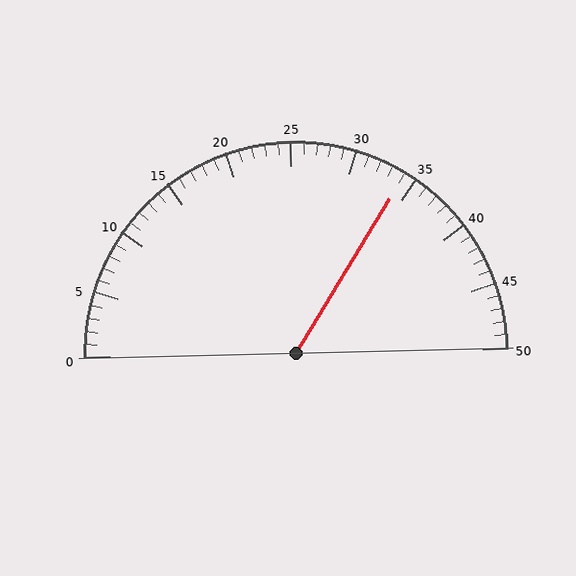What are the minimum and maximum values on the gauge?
The gauge ranges from 0 to 50.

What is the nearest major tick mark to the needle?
The nearest major tick mark is 35.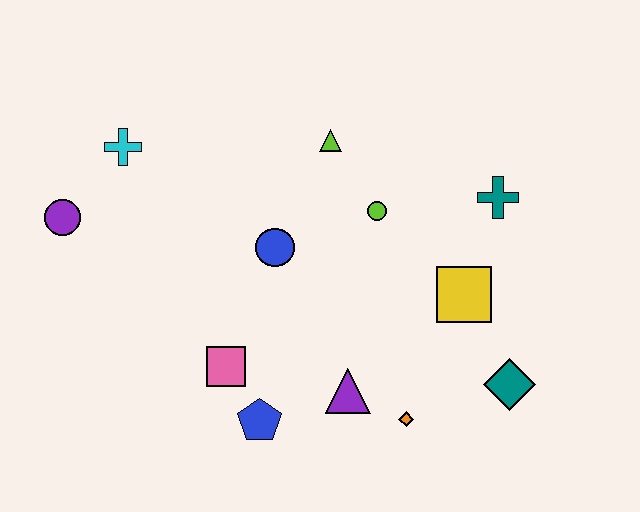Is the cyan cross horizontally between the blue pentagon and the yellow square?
No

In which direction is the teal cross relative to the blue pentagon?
The teal cross is to the right of the blue pentagon.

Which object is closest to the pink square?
The blue pentagon is closest to the pink square.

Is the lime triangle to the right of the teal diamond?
No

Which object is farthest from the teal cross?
The purple circle is farthest from the teal cross.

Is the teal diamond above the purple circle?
No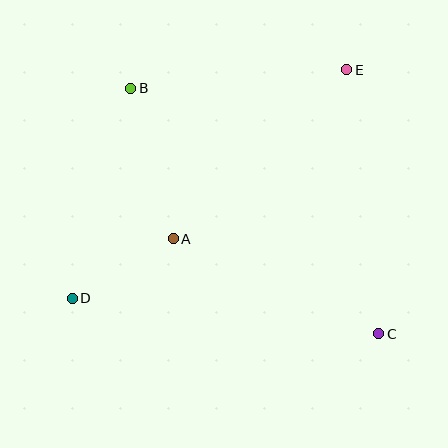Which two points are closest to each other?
Points A and D are closest to each other.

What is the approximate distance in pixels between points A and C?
The distance between A and C is approximately 227 pixels.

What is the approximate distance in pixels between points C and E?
The distance between C and E is approximately 266 pixels.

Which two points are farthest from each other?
Points D and E are farthest from each other.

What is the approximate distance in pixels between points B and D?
The distance between B and D is approximately 218 pixels.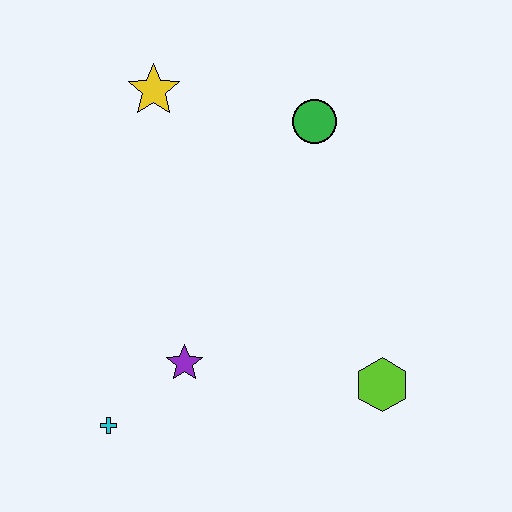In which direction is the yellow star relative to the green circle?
The yellow star is to the left of the green circle.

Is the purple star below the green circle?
Yes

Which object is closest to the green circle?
The yellow star is closest to the green circle.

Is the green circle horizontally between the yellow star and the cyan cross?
No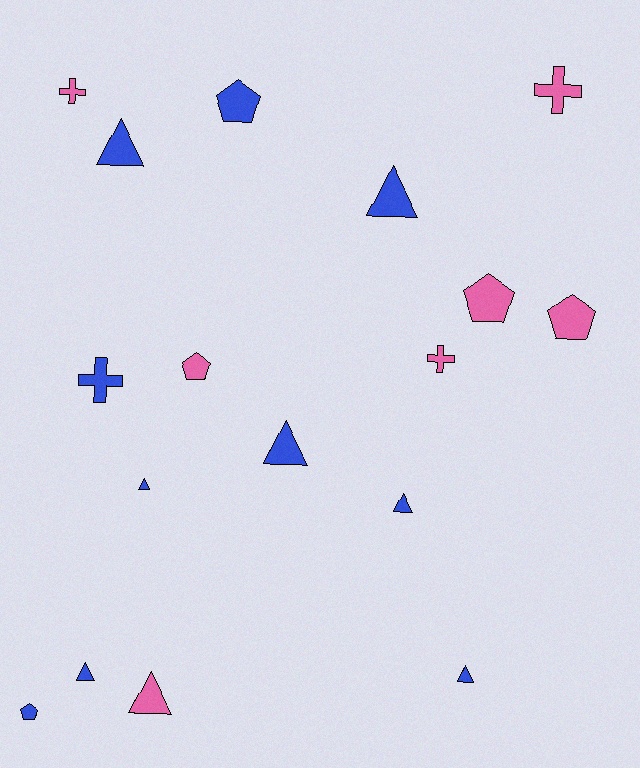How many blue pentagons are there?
There are 2 blue pentagons.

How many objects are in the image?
There are 17 objects.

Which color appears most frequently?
Blue, with 10 objects.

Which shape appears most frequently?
Triangle, with 8 objects.